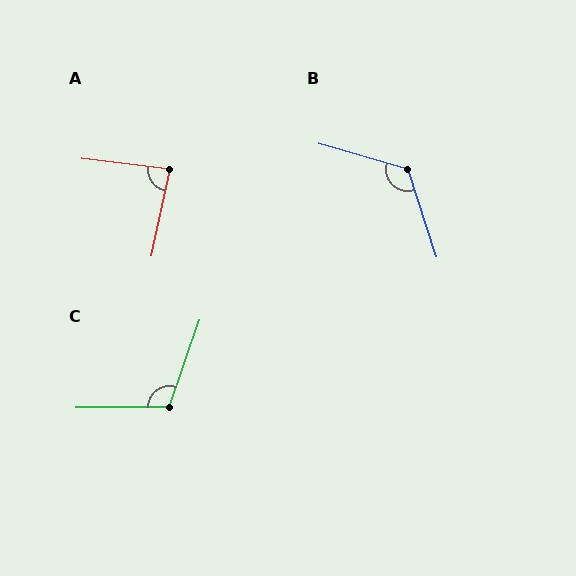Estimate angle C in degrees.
Approximately 110 degrees.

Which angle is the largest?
B, at approximately 124 degrees.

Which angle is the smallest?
A, at approximately 85 degrees.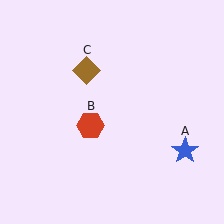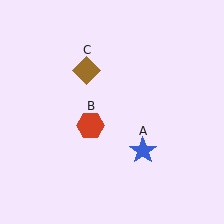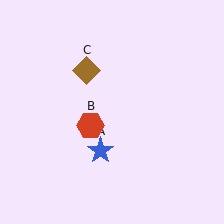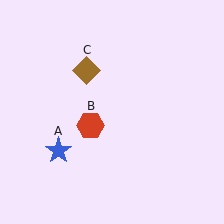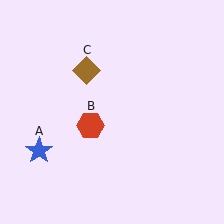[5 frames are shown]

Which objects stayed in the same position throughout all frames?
Red hexagon (object B) and brown diamond (object C) remained stationary.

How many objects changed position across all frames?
1 object changed position: blue star (object A).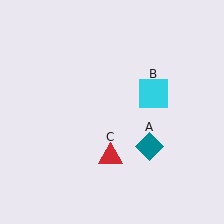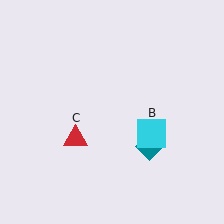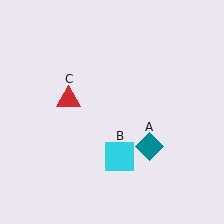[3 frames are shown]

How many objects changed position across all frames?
2 objects changed position: cyan square (object B), red triangle (object C).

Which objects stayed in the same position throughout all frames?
Teal diamond (object A) remained stationary.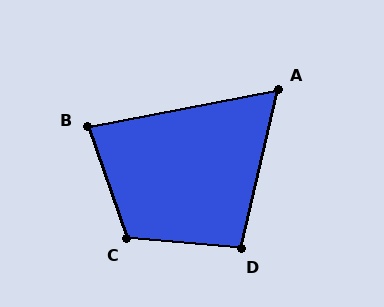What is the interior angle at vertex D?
Approximately 98 degrees (obtuse).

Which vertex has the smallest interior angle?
A, at approximately 66 degrees.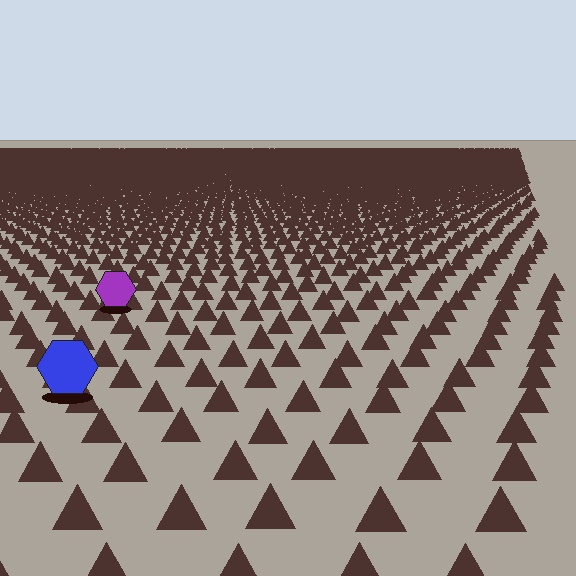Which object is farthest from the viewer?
The purple hexagon is farthest from the viewer. It appears smaller and the ground texture around it is denser.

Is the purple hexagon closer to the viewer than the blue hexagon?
No. The blue hexagon is closer — you can tell from the texture gradient: the ground texture is coarser near it.